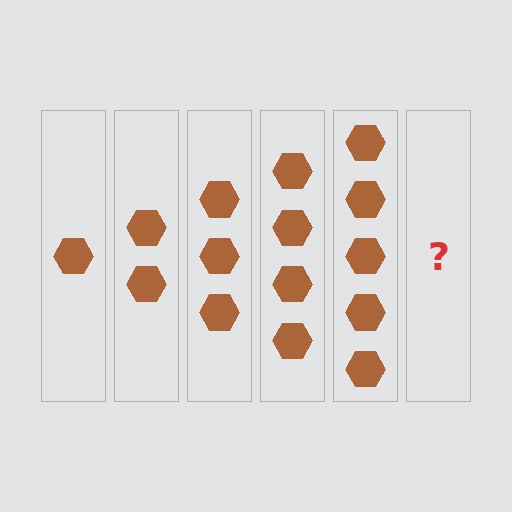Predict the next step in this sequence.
The next step is 6 hexagons.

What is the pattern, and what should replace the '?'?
The pattern is that each step adds one more hexagon. The '?' should be 6 hexagons.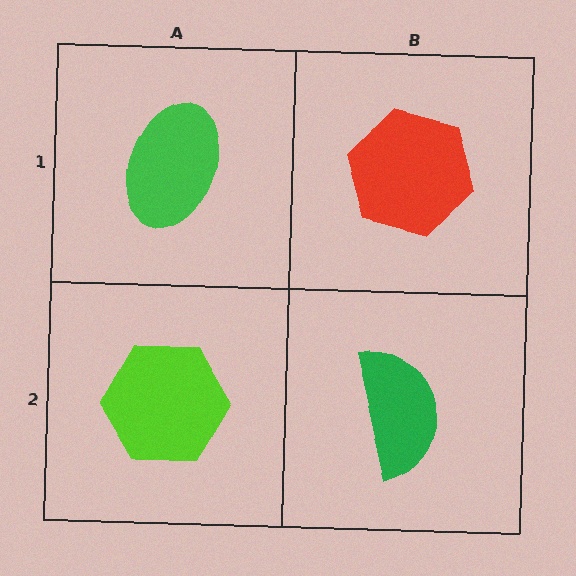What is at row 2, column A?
A lime hexagon.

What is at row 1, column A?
A green ellipse.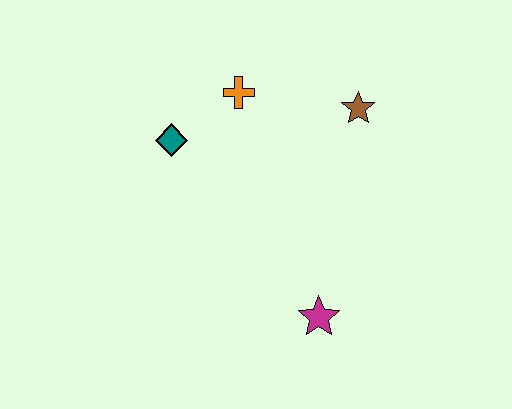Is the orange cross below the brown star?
No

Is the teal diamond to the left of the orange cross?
Yes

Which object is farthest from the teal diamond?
The magenta star is farthest from the teal diamond.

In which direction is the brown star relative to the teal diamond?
The brown star is to the right of the teal diamond.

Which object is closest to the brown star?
The orange cross is closest to the brown star.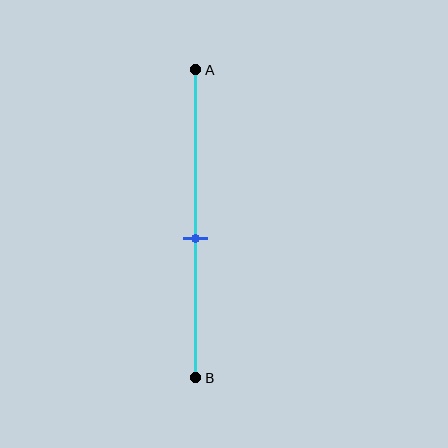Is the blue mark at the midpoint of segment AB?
No, the mark is at about 55% from A, not at the 50% midpoint.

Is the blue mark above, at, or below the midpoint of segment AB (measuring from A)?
The blue mark is below the midpoint of segment AB.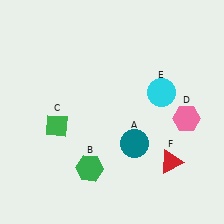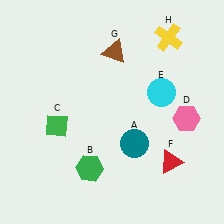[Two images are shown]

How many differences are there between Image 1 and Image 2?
There are 2 differences between the two images.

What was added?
A brown triangle (G), a yellow cross (H) were added in Image 2.